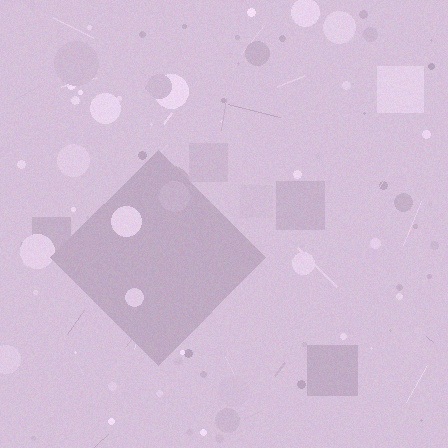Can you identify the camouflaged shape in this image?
The camouflaged shape is a diamond.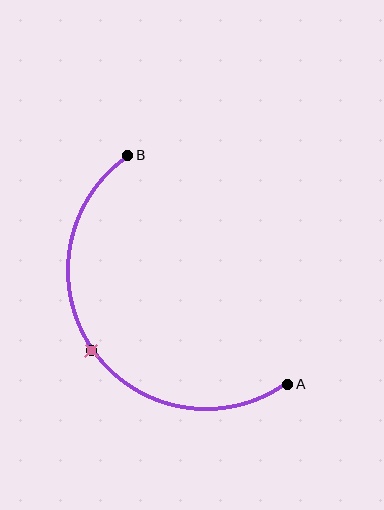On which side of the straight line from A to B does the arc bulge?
The arc bulges below and to the left of the straight line connecting A and B.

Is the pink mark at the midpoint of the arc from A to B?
Yes. The pink mark lies on the arc at equal arc-length from both A and B — it is the arc midpoint.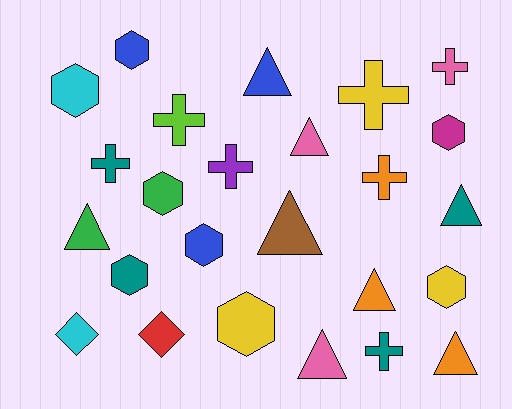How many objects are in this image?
There are 25 objects.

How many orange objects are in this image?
There are 3 orange objects.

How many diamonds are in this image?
There are 2 diamonds.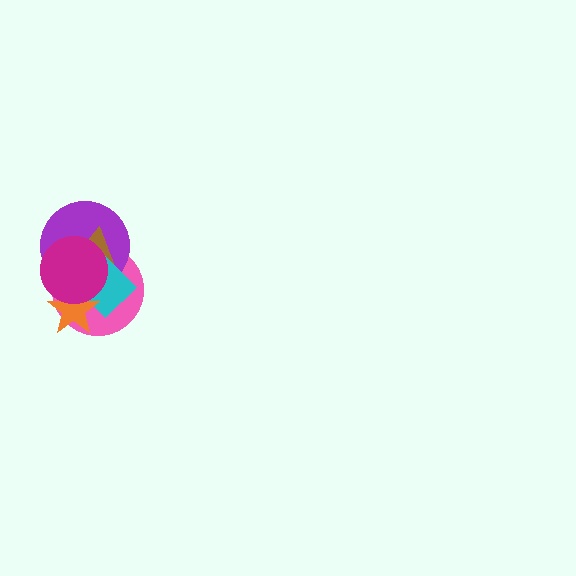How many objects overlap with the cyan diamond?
5 objects overlap with the cyan diamond.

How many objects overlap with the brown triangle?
4 objects overlap with the brown triangle.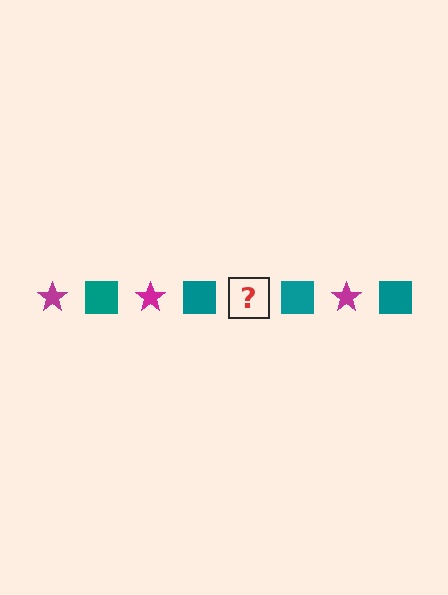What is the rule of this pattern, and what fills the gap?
The rule is that the pattern alternates between magenta star and teal square. The gap should be filled with a magenta star.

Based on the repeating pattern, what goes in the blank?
The blank should be a magenta star.